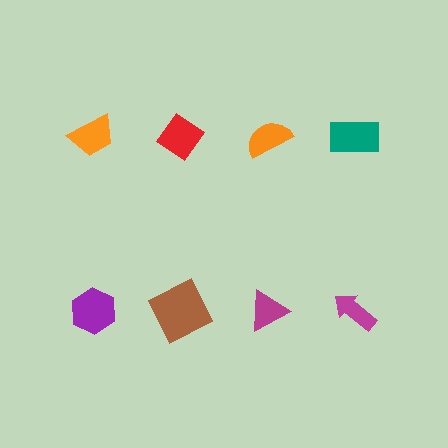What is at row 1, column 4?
A teal rectangle.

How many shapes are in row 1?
4 shapes.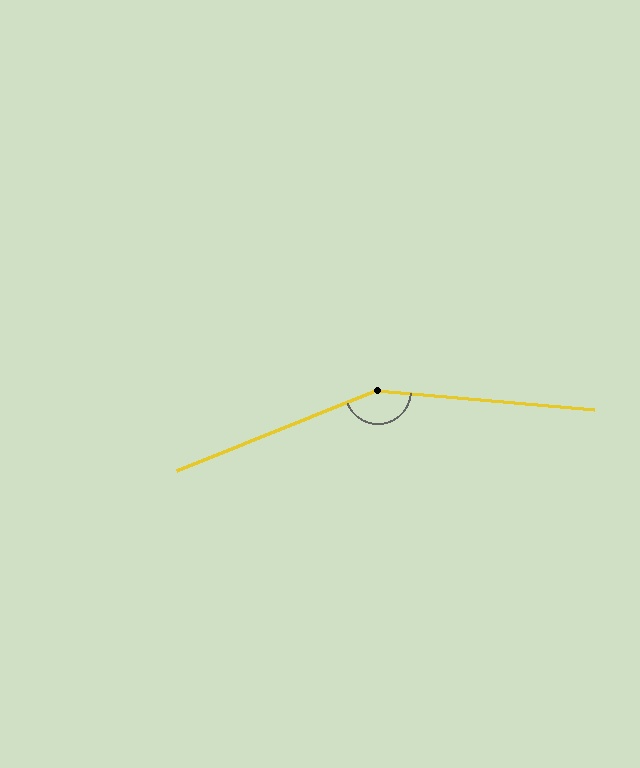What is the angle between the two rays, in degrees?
Approximately 153 degrees.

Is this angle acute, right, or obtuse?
It is obtuse.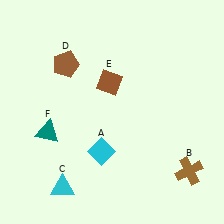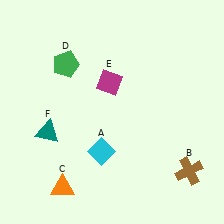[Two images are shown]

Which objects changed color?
C changed from cyan to orange. D changed from brown to green. E changed from brown to magenta.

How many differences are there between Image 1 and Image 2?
There are 3 differences between the two images.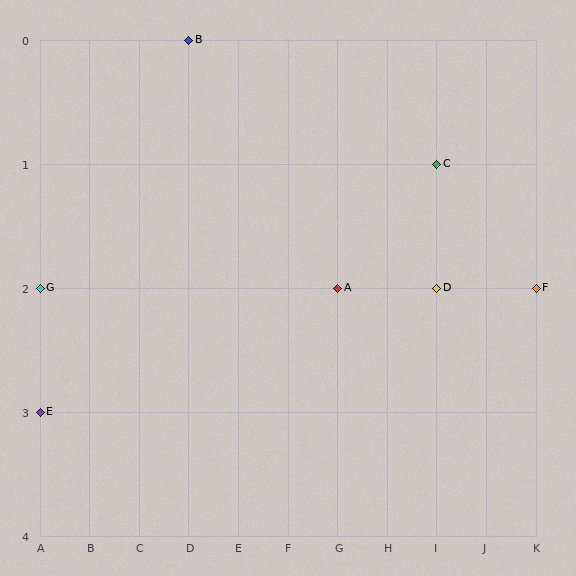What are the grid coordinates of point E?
Point E is at grid coordinates (A, 3).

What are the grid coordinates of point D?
Point D is at grid coordinates (I, 2).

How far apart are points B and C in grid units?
Points B and C are 5 columns and 1 row apart (about 5.1 grid units diagonally).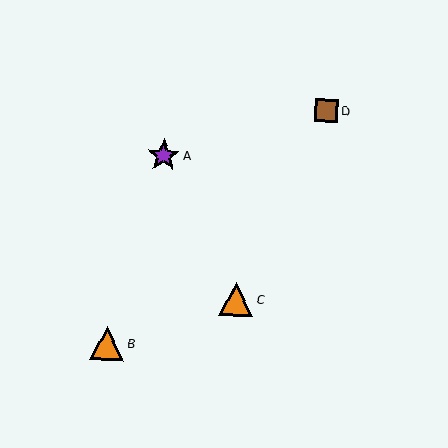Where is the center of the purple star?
The center of the purple star is at (164, 155).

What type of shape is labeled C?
Shape C is an orange triangle.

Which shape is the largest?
The orange triangle (labeled C) is the largest.